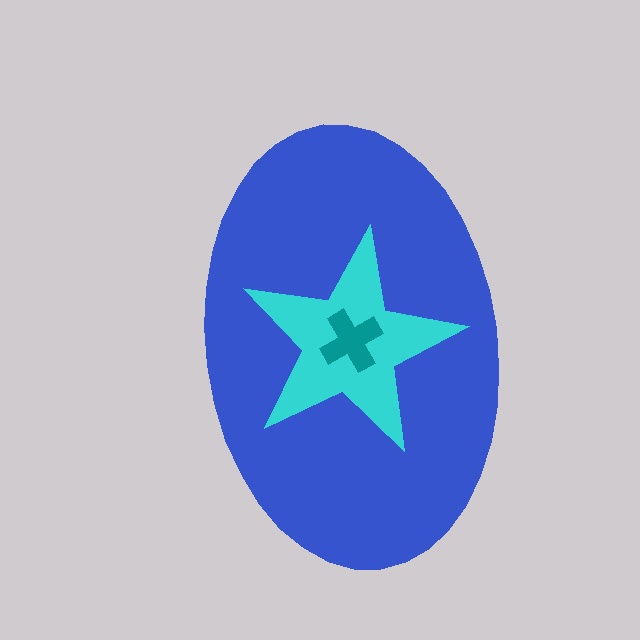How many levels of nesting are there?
3.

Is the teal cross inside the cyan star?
Yes.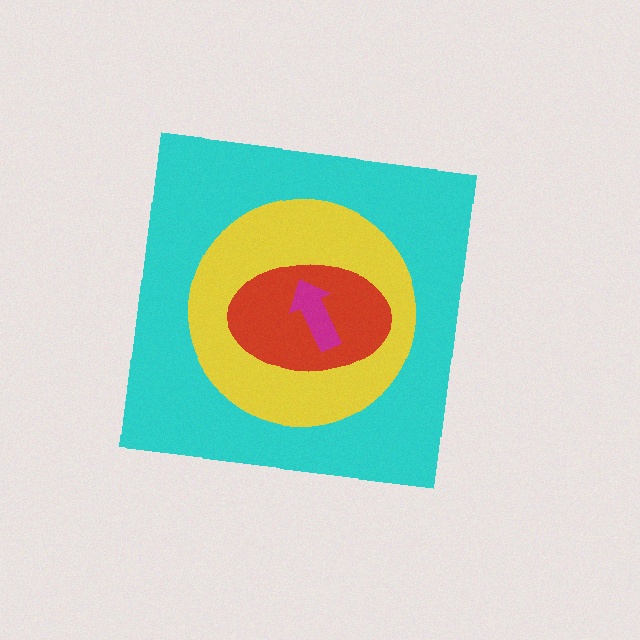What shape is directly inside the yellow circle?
The red ellipse.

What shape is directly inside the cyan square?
The yellow circle.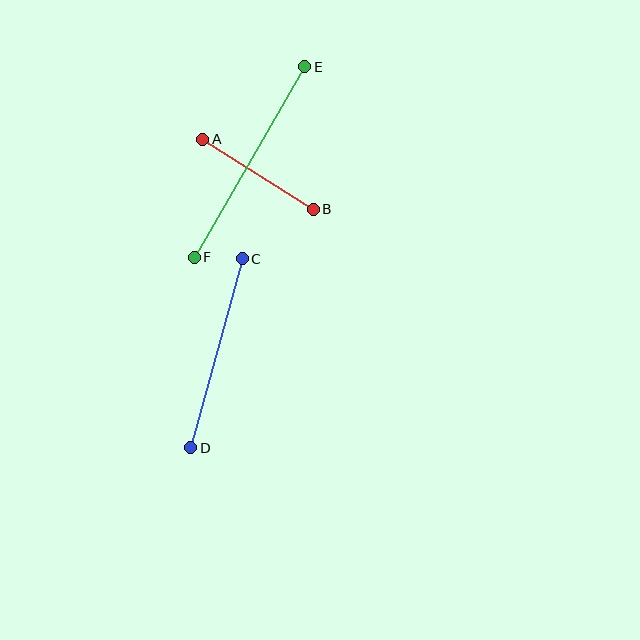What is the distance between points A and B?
The distance is approximately 131 pixels.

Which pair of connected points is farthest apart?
Points E and F are farthest apart.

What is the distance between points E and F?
The distance is approximately 220 pixels.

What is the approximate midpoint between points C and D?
The midpoint is at approximately (216, 353) pixels.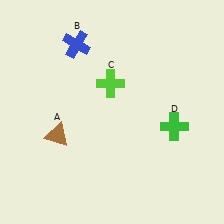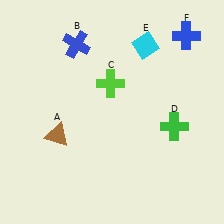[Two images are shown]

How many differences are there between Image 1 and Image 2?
There are 2 differences between the two images.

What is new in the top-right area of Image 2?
A blue cross (F) was added in the top-right area of Image 2.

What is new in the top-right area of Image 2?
A cyan diamond (E) was added in the top-right area of Image 2.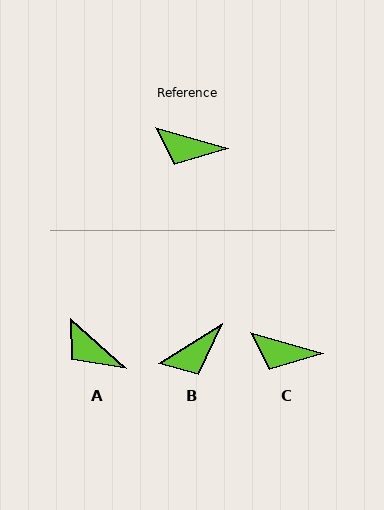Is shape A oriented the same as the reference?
No, it is off by about 26 degrees.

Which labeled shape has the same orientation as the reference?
C.